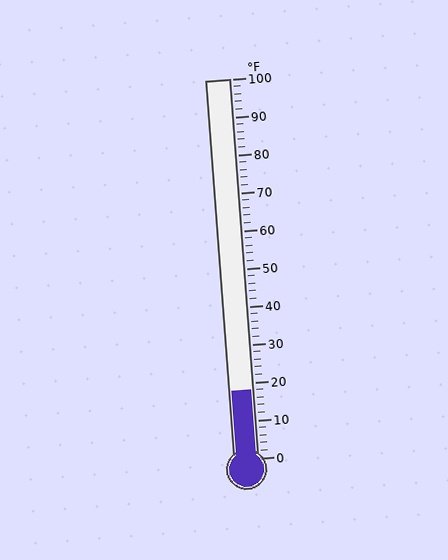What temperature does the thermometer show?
The thermometer shows approximately 18°F.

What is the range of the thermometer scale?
The thermometer scale ranges from 0°F to 100°F.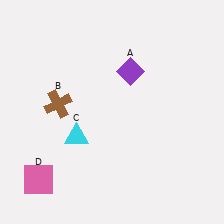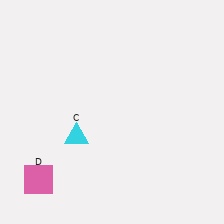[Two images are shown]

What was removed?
The purple diamond (A), the brown cross (B) were removed in Image 2.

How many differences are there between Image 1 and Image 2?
There are 2 differences between the two images.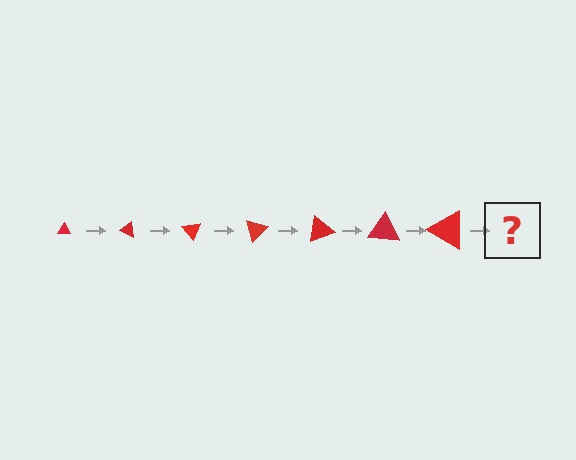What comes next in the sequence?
The next element should be a triangle, larger than the previous one and rotated 175 degrees from the start.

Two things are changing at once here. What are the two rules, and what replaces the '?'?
The two rules are that the triangle grows larger each step and it rotates 25 degrees each step. The '?' should be a triangle, larger than the previous one and rotated 175 degrees from the start.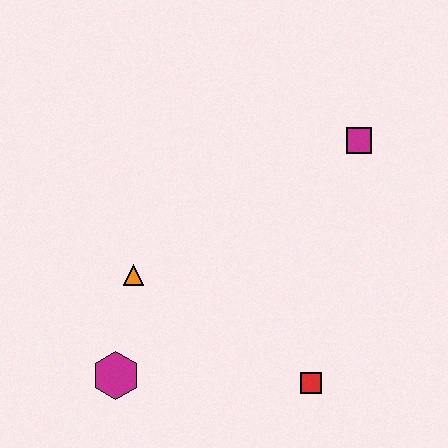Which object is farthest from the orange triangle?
The magenta square is farthest from the orange triangle.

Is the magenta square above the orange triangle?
Yes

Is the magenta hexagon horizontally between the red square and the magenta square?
No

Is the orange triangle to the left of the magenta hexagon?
No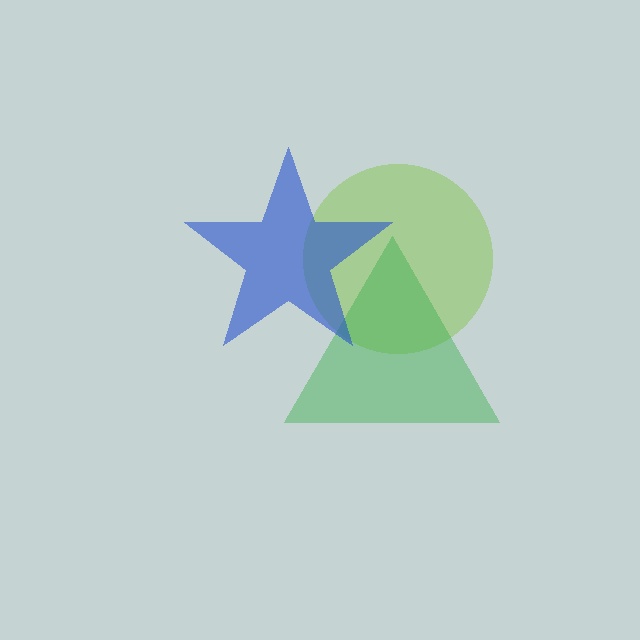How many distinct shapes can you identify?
There are 3 distinct shapes: a lime circle, a green triangle, a blue star.